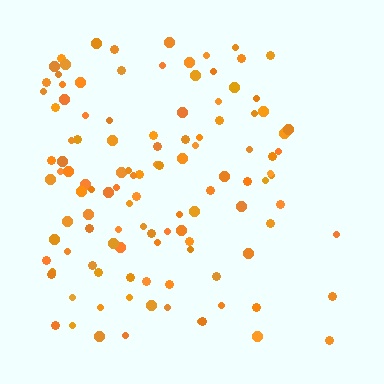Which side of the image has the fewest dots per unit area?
The right.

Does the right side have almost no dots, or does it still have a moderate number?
Still a moderate number, just noticeably fewer than the left.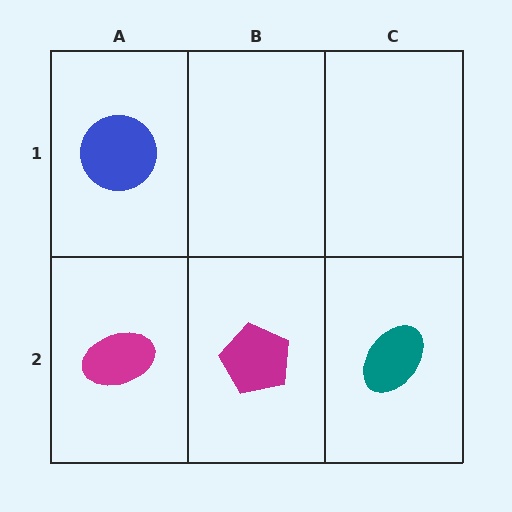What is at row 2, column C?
A teal ellipse.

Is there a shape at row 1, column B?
No, that cell is empty.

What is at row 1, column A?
A blue circle.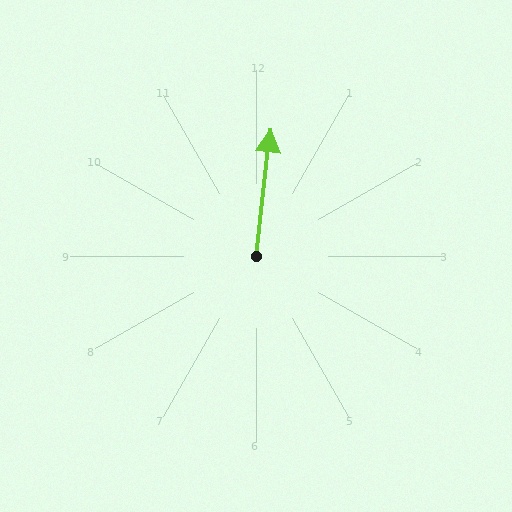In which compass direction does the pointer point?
North.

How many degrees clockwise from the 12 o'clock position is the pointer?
Approximately 7 degrees.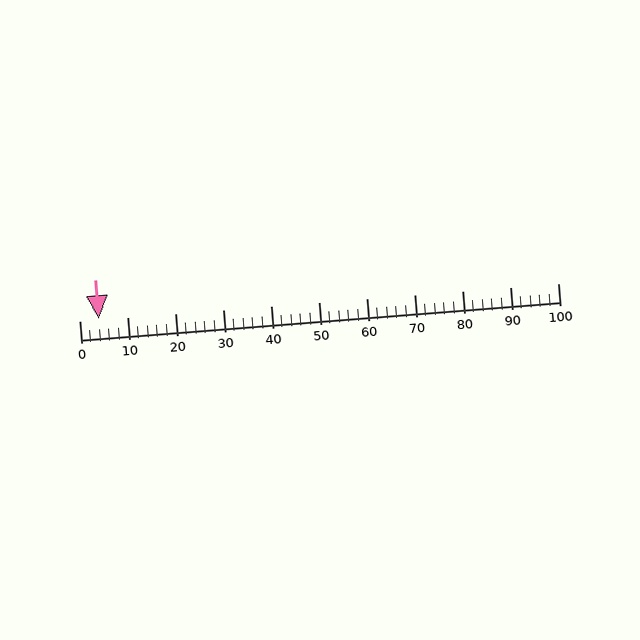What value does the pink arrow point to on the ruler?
The pink arrow points to approximately 4.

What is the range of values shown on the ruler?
The ruler shows values from 0 to 100.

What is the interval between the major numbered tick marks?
The major tick marks are spaced 10 units apart.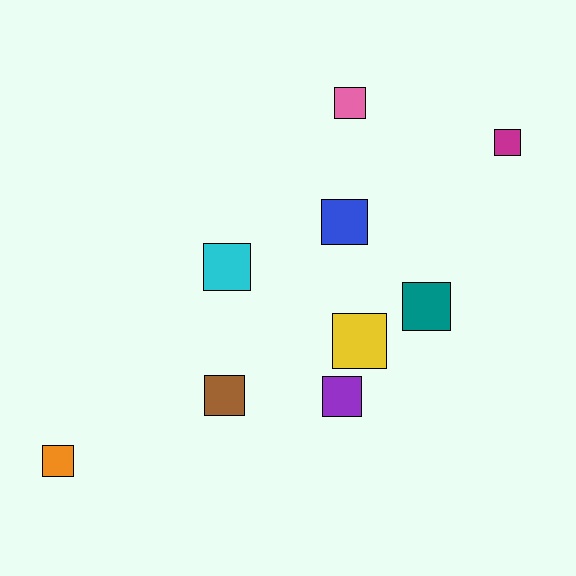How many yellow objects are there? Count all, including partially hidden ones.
There is 1 yellow object.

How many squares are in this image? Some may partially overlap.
There are 9 squares.